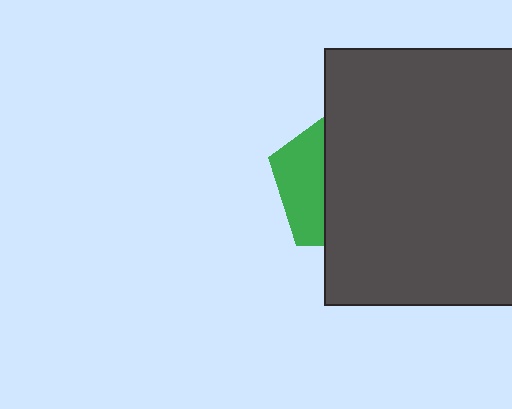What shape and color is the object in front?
The object in front is a dark gray square.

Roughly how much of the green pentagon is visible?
A small part of it is visible (roughly 32%).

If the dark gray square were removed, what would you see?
You would see the complete green pentagon.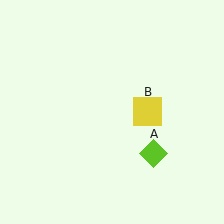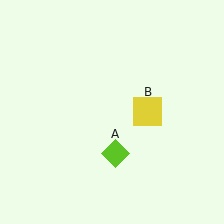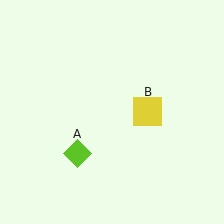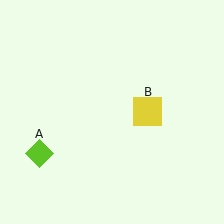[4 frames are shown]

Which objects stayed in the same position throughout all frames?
Yellow square (object B) remained stationary.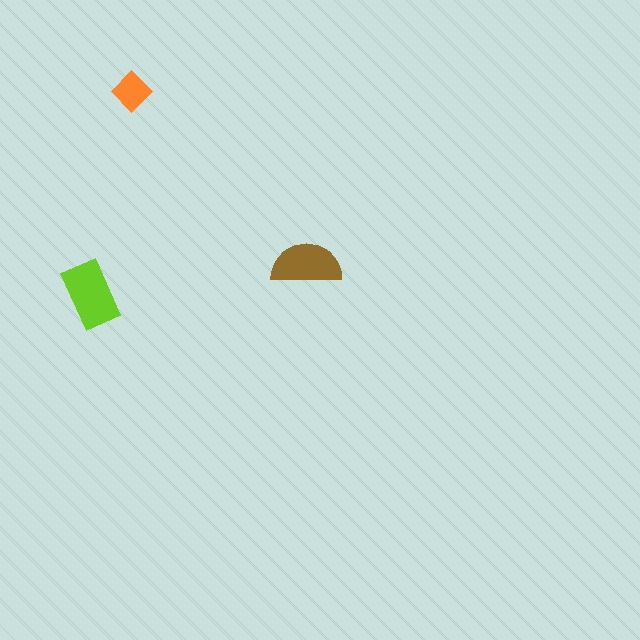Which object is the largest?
The lime rectangle.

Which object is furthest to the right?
The brown semicircle is rightmost.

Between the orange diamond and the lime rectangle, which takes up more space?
The lime rectangle.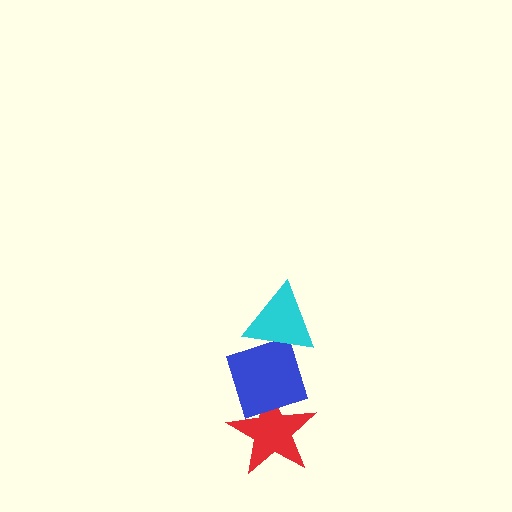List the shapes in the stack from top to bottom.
From top to bottom: the cyan triangle, the blue diamond, the red star.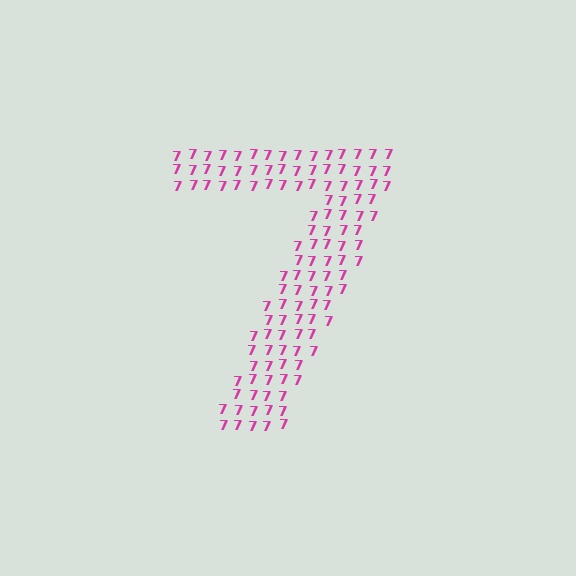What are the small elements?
The small elements are digit 7's.